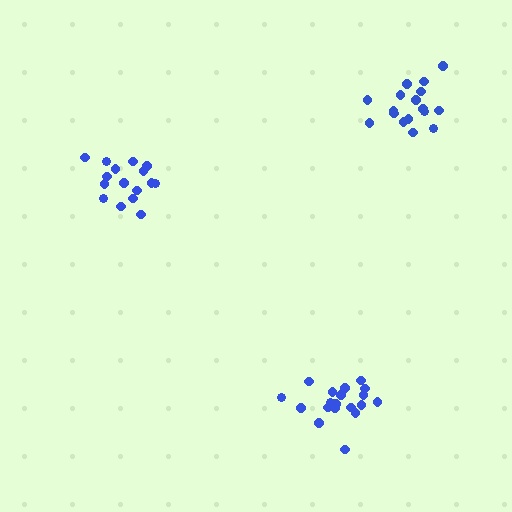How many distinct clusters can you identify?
There are 3 distinct clusters.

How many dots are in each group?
Group 1: 19 dots, Group 2: 16 dots, Group 3: 17 dots (52 total).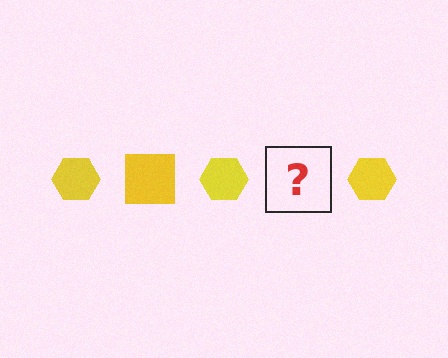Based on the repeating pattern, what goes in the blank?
The blank should be a yellow square.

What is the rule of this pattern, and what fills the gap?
The rule is that the pattern cycles through hexagon, square shapes in yellow. The gap should be filled with a yellow square.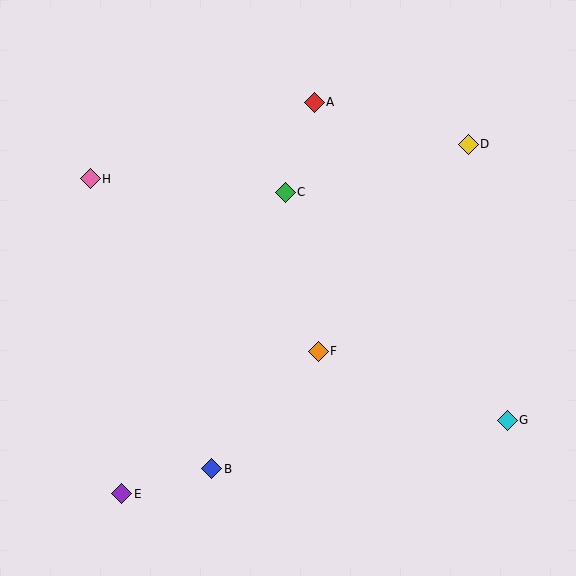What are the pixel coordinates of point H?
Point H is at (90, 179).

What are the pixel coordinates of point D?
Point D is at (468, 144).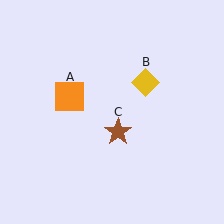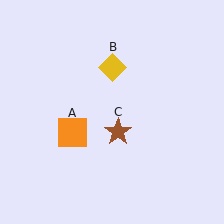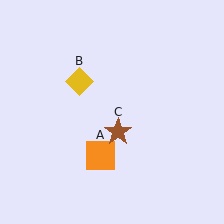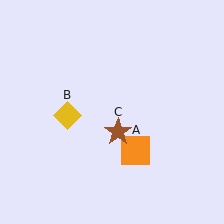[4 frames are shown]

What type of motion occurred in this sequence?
The orange square (object A), yellow diamond (object B) rotated counterclockwise around the center of the scene.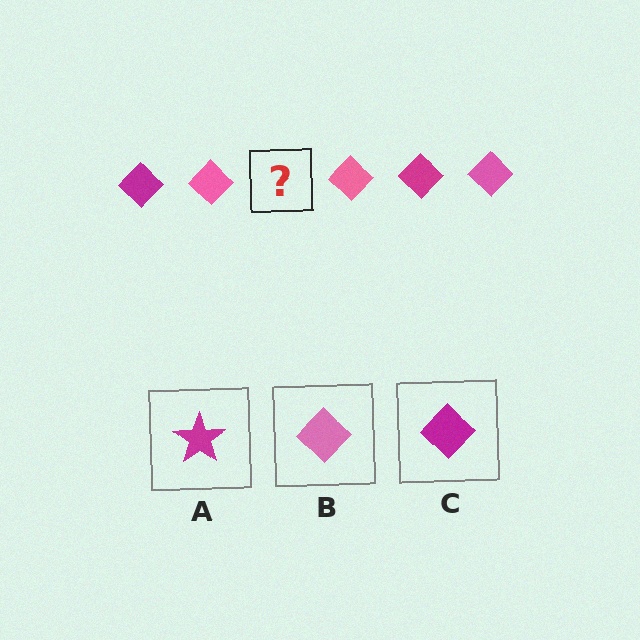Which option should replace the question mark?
Option C.